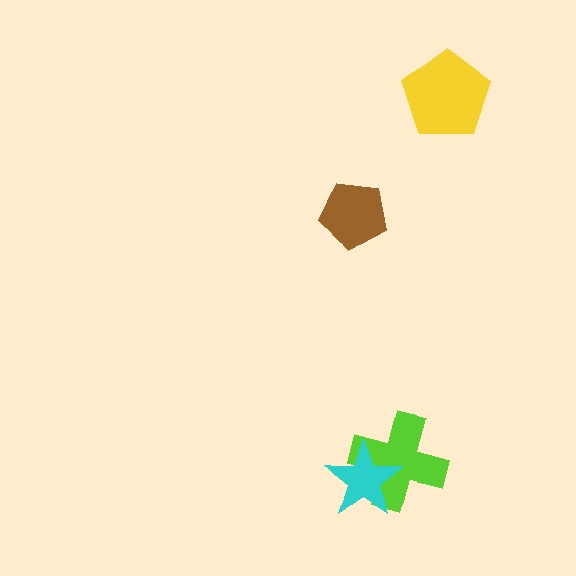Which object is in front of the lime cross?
The cyan star is in front of the lime cross.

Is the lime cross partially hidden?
Yes, it is partially covered by another shape.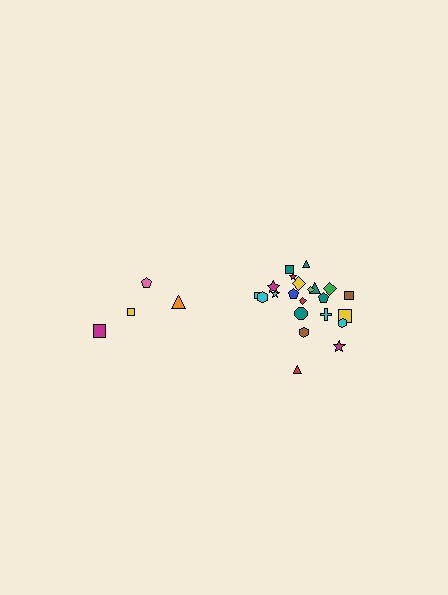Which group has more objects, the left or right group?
The right group.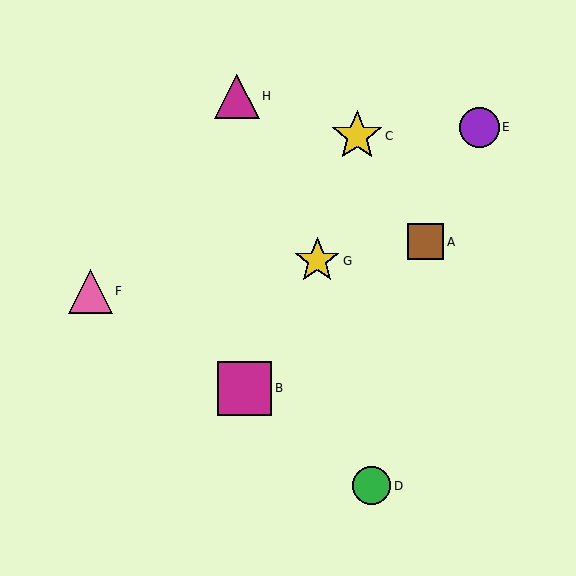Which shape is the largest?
The magenta square (labeled B) is the largest.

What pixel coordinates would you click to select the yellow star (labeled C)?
Click at (357, 136) to select the yellow star C.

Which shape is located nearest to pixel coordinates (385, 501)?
The green circle (labeled D) at (372, 486) is nearest to that location.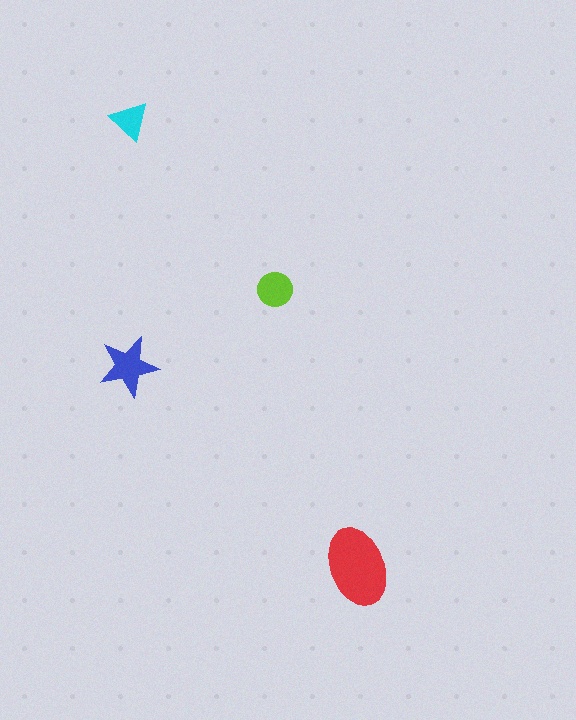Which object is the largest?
The red ellipse.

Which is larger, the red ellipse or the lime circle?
The red ellipse.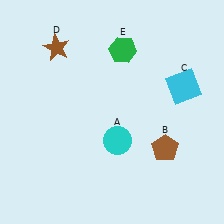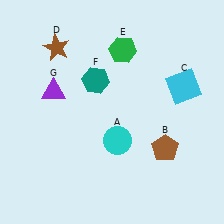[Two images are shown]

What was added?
A teal hexagon (F), a purple triangle (G) were added in Image 2.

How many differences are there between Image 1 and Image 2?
There are 2 differences between the two images.